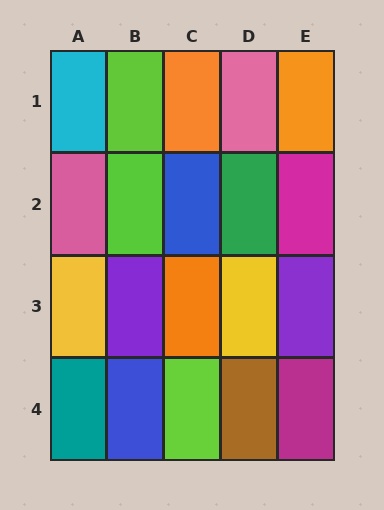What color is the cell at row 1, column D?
Pink.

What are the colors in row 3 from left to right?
Yellow, purple, orange, yellow, purple.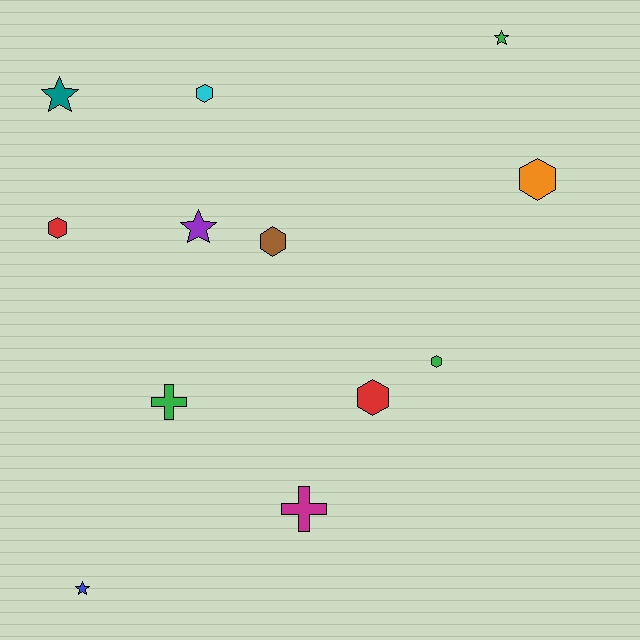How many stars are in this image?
There are 4 stars.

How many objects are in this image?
There are 12 objects.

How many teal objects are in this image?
There is 1 teal object.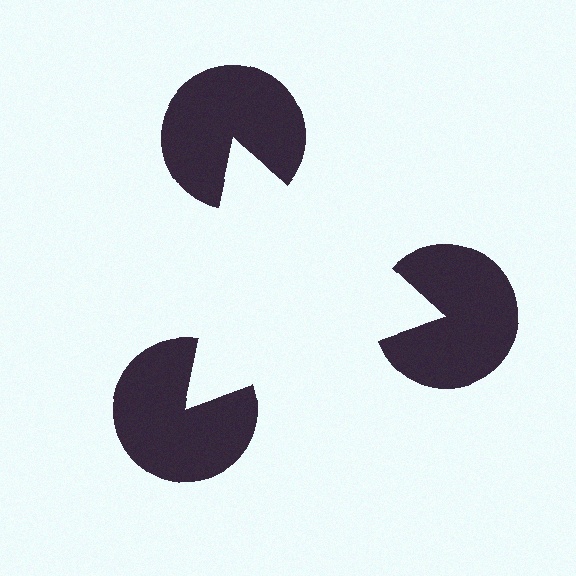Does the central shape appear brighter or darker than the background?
It typically appears slightly brighter than the background, even though no actual brightness change is drawn.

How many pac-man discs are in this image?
There are 3 — one at each vertex of the illusory triangle.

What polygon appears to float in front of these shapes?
An illusory triangle — its edges are inferred from the aligned wedge cuts in the pac-man discs, not physically drawn.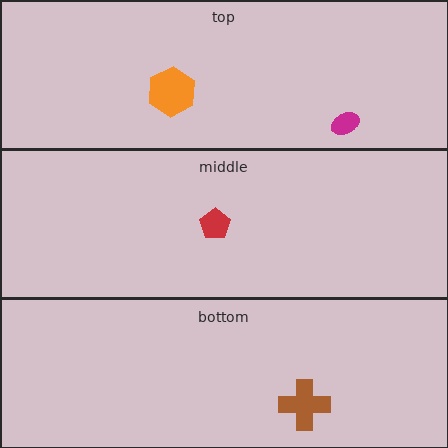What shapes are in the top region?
The orange hexagon, the magenta ellipse.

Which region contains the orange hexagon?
The top region.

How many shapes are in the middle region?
1.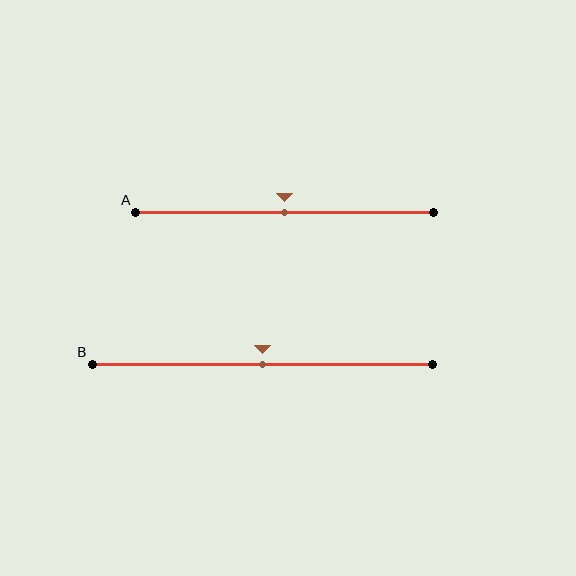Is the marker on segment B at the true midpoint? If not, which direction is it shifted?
Yes, the marker on segment B is at the true midpoint.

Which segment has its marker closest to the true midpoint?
Segment A has its marker closest to the true midpoint.